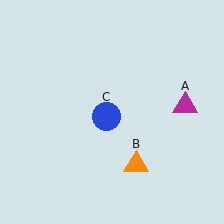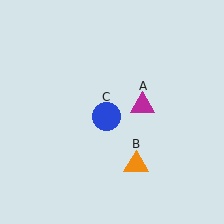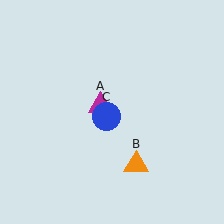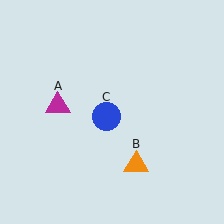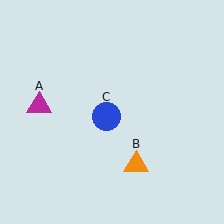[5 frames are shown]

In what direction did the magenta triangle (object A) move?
The magenta triangle (object A) moved left.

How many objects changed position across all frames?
1 object changed position: magenta triangle (object A).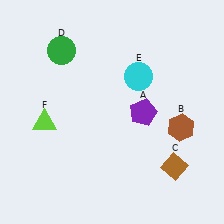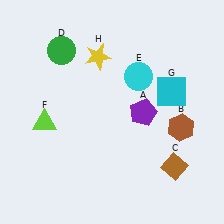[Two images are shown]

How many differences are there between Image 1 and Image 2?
There are 2 differences between the two images.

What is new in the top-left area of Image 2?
A yellow star (H) was added in the top-left area of Image 2.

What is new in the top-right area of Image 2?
A cyan square (G) was added in the top-right area of Image 2.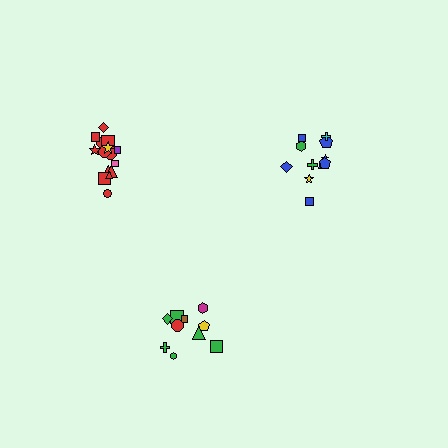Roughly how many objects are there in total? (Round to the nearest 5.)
Roughly 35 objects in total.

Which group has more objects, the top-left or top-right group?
The top-left group.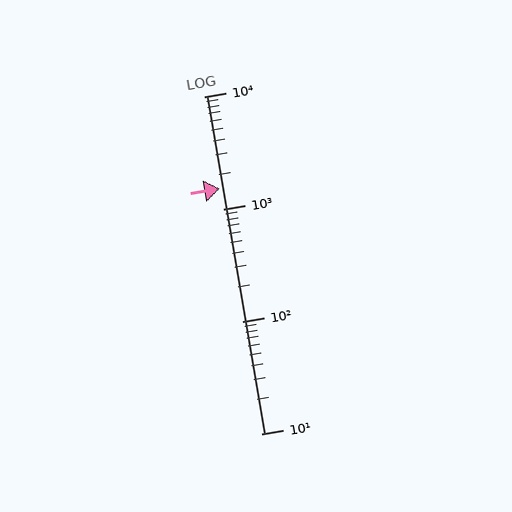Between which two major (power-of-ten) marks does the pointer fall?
The pointer is between 1000 and 10000.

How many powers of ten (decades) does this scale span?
The scale spans 3 decades, from 10 to 10000.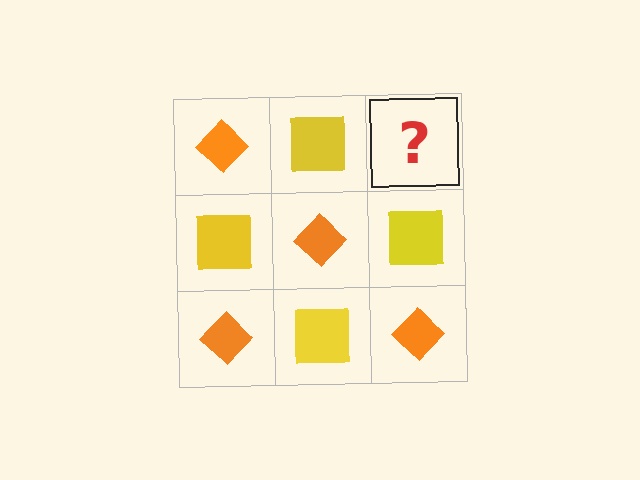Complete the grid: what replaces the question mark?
The question mark should be replaced with an orange diamond.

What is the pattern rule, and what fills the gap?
The rule is that it alternates orange diamond and yellow square in a checkerboard pattern. The gap should be filled with an orange diamond.